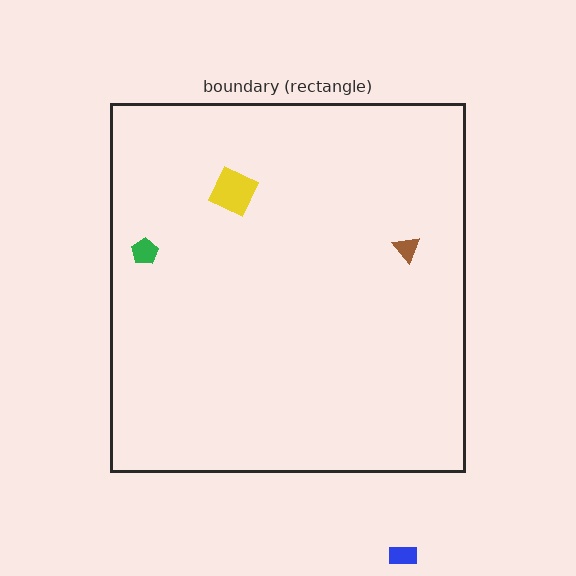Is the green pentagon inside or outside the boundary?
Inside.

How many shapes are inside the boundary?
3 inside, 1 outside.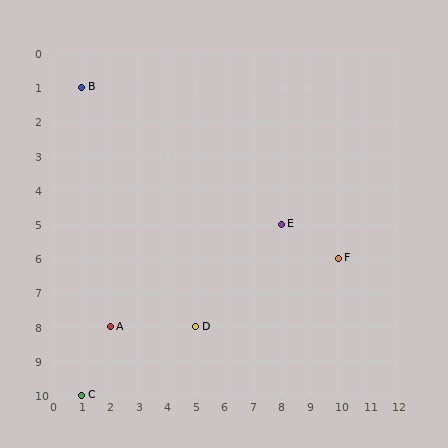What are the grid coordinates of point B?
Point B is at grid coordinates (1, 1).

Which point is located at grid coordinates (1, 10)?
Point C is at (1, 10).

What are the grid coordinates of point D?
Point D is at grid coordinates (5, 8).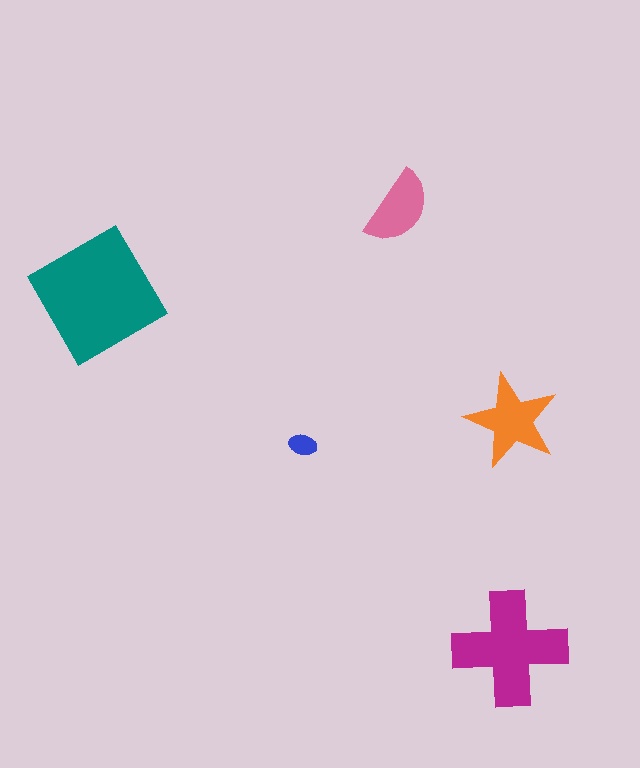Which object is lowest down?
The magenta cross is bottommost.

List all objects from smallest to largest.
The blue ellipse, the pink semicircle, the orange star, the magenta cross, the teal diamond.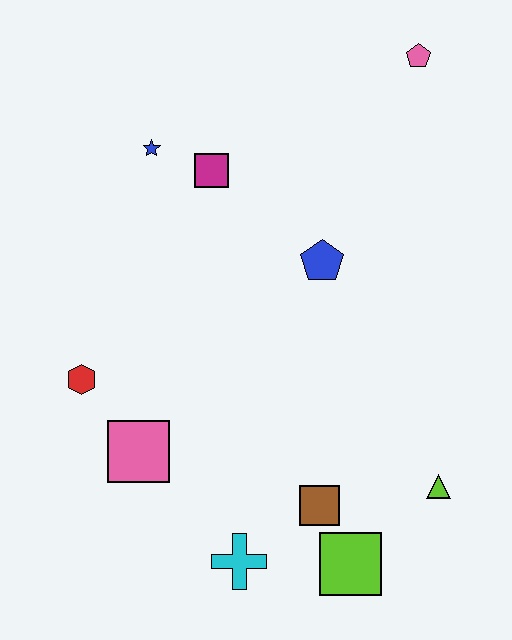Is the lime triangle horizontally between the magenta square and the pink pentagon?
No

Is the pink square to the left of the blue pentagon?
Yes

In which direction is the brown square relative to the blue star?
The brown square is below the blue star.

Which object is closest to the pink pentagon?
The blue pentagon is closest to the pink pentagon.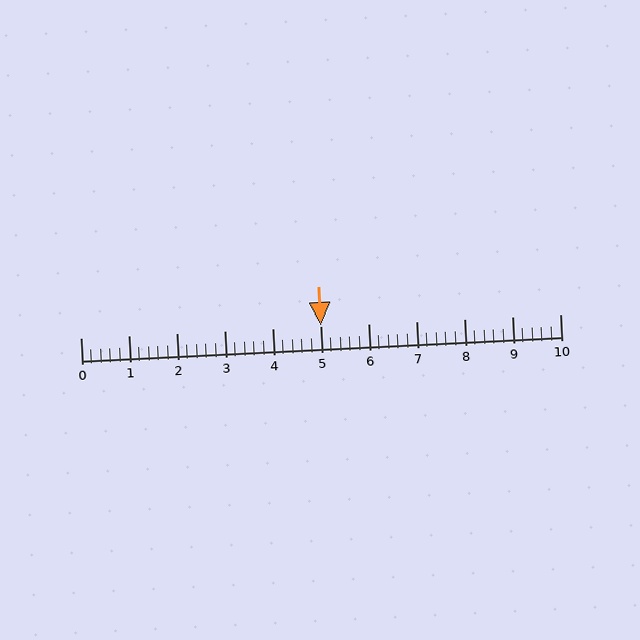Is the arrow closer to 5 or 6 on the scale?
The arrow is closer to 5.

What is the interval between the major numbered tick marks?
The major tick marks are spaced 1 units apart.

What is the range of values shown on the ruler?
The ruler shows values from 0 to 10.